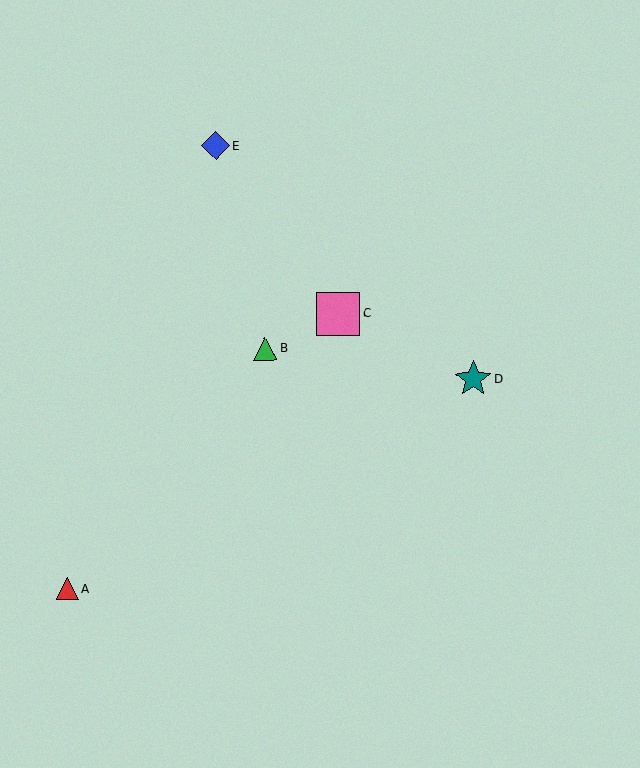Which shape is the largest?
The pink square (labeled C) is the largest.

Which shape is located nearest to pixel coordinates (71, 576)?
The red triangle (labeled A) at (68, 589) is nearest to that location.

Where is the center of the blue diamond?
The center of the blue diamond is at (216, 146).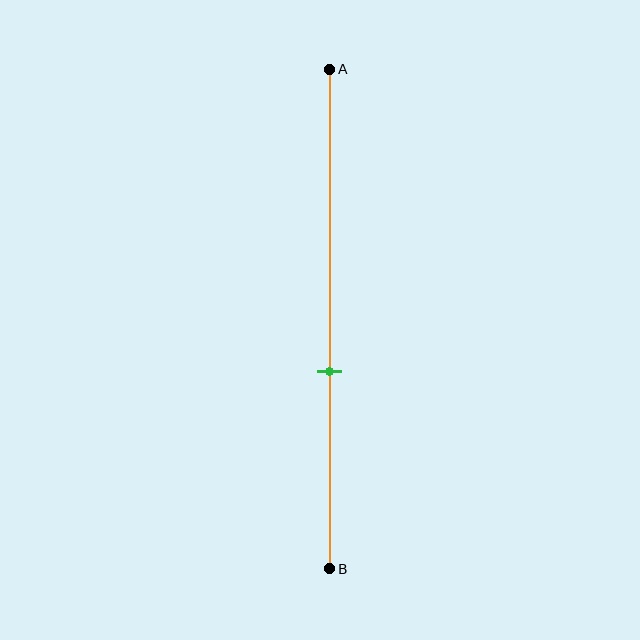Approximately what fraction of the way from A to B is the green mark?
The green mark is approximately 60% of the way from A to B.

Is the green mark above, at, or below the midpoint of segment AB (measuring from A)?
The green mark is below the midpoint of segment AB.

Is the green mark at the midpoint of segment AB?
No, the mark is at about 60% from A, not at the 50% midpoint.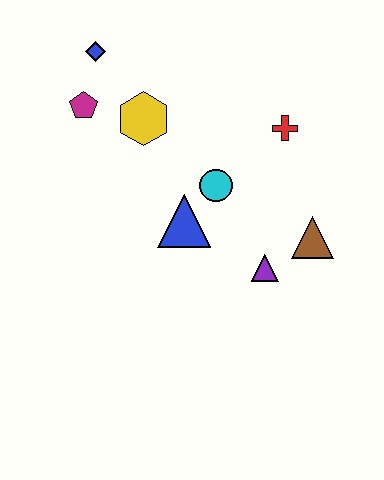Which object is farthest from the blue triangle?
The blue diamond is farthest from the blue triangle.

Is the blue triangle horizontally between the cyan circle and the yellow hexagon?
Yes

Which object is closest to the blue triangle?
The cyan circle is closest to the blue triangle.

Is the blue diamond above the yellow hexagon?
Yes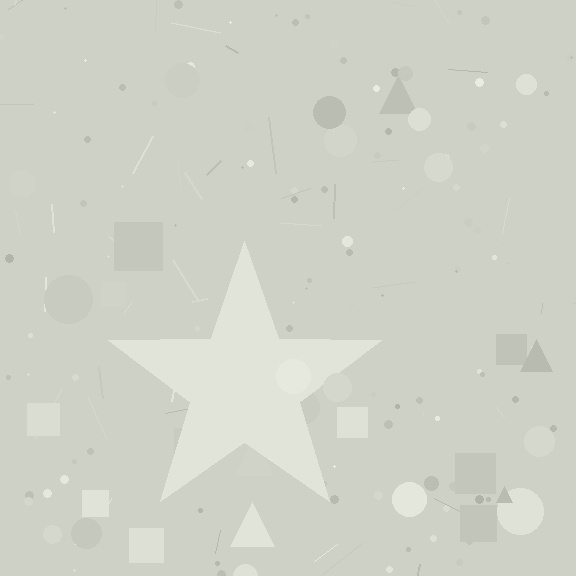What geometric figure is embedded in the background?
A star is embedded in the background.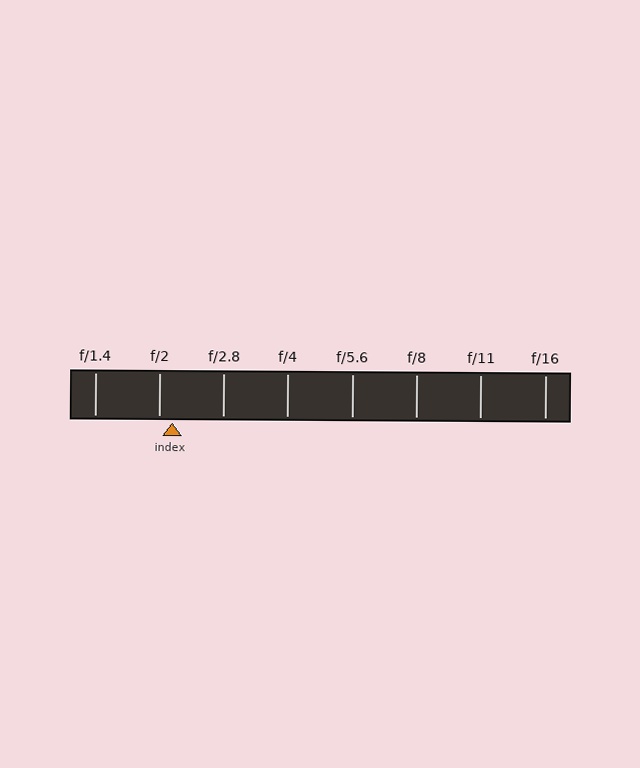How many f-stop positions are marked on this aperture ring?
There are 8 f-stop positions marked.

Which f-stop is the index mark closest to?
The index mark is closest to f/2.